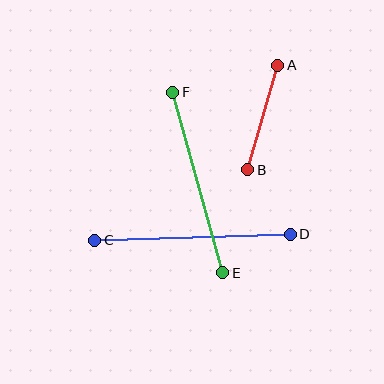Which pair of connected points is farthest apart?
Points C and D are farthest apart.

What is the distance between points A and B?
The distance is approximately 109 pixels.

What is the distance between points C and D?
The distance is approximately 196 pixels.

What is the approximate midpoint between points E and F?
The midpoint is at approximately (198, 182) pixels.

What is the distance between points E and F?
The distance is approximately 188 pixels.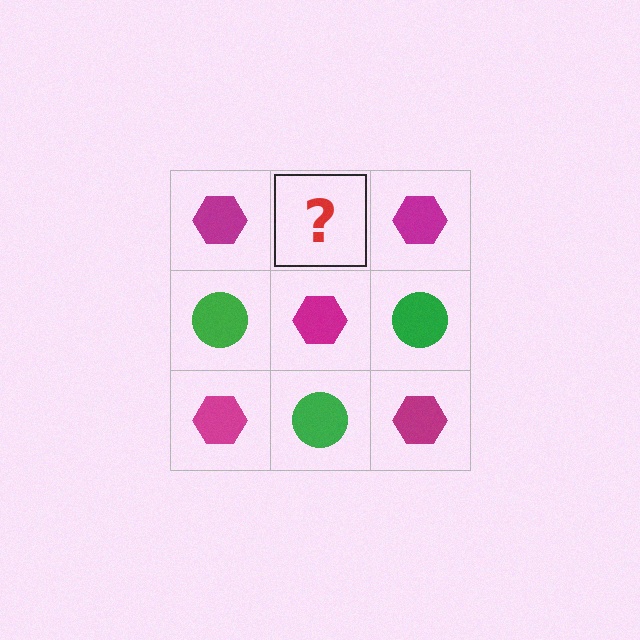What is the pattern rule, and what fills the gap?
The rule is that it alternates magenta hexagon and green circle in a checkerboard pattern. The gap should be filled with a green circle.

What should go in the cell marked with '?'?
The missing cell should contain a green circle.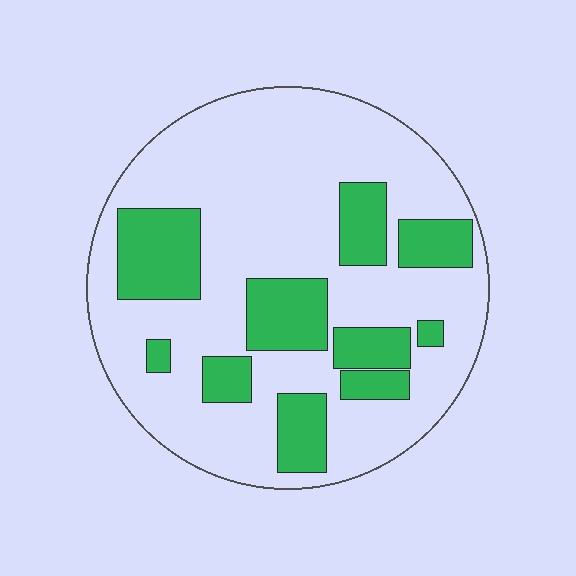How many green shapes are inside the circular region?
10.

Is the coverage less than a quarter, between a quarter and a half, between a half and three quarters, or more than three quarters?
Between a quarter and a half.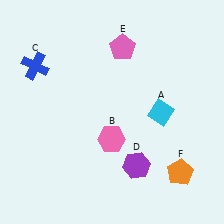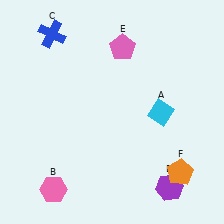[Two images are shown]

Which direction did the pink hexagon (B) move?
The pink hexagon (B) moved left.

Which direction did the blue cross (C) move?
The blue cross (C) moved up.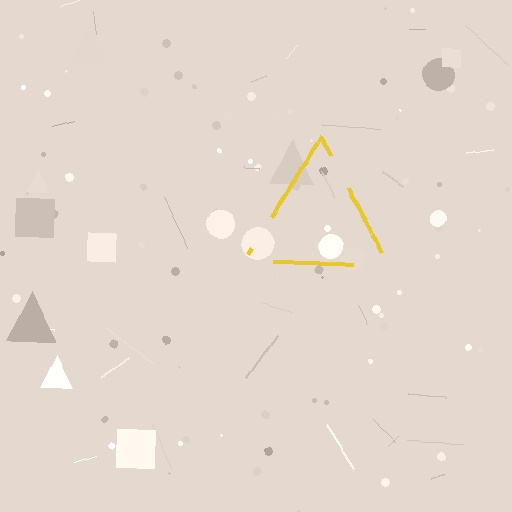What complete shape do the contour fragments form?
The contour fragments form a triangle.